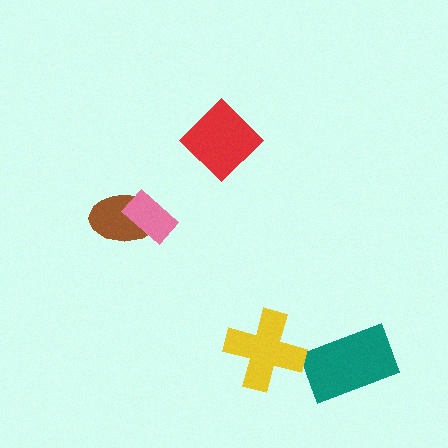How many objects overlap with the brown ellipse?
1 object overlaps with the brown ellipse.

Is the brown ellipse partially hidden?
Yes, it is partially covered by another shape.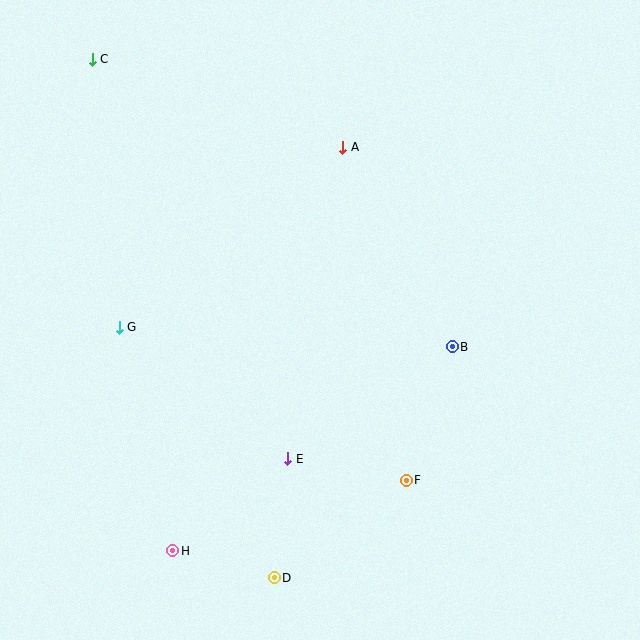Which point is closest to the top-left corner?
Point C is closest to the top-left corner.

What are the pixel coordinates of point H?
Point H is at (173, 551).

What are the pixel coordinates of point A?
Point A is at (343, 147).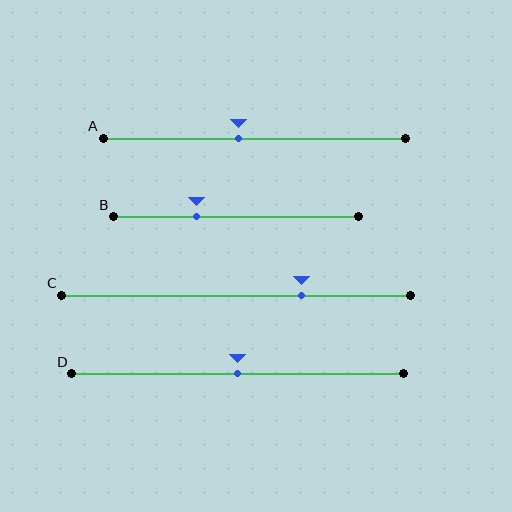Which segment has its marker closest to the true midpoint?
Segment D has its marker closest to the true midpoint.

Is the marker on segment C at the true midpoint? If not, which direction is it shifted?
No, the marker on segment C is shifted to the right by about 19% of the segment length.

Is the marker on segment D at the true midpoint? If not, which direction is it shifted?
Yes, the marker on segment D is at the true midpoint.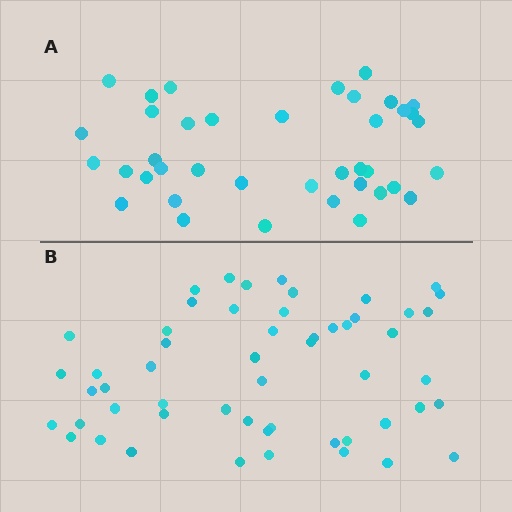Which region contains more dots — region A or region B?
Region B (the bottom region) has more dots.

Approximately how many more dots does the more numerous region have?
Region B has approximately 15 more dots than region A.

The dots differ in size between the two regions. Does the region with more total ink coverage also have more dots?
No. Region A has more total ink coverage because its dots are larger, but region B actually contains more individual dots. Total area can be misleading — the number of items is what matters here.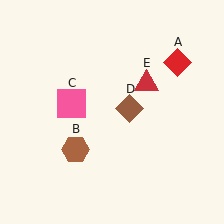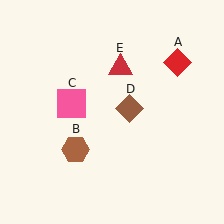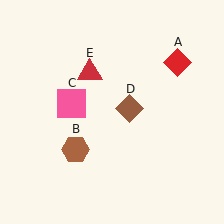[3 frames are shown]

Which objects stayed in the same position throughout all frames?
Red diamond (object A) and brown hexagon (object B) and pink square (object C) and brown diamond (object D) remained stationary.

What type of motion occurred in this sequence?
The red triangle (object E) rotated counterclockwise around the center of the scene.